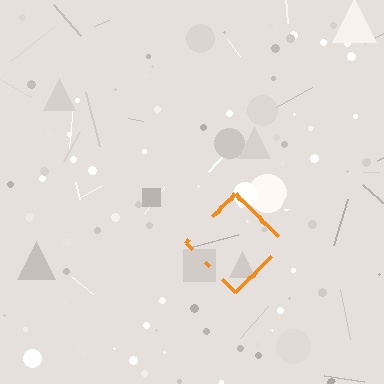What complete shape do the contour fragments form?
The contour fragments form a diamond.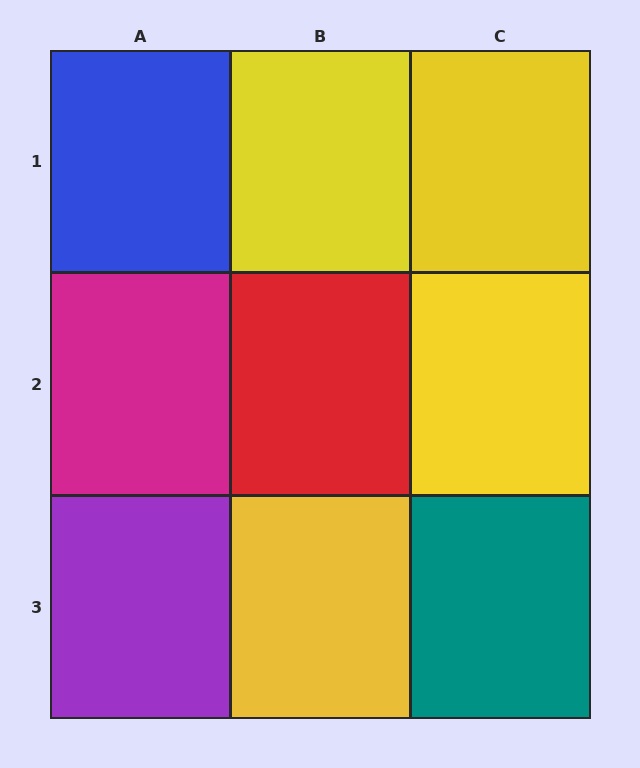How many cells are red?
1 cell is red.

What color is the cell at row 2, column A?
Magenta.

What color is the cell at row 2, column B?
Red.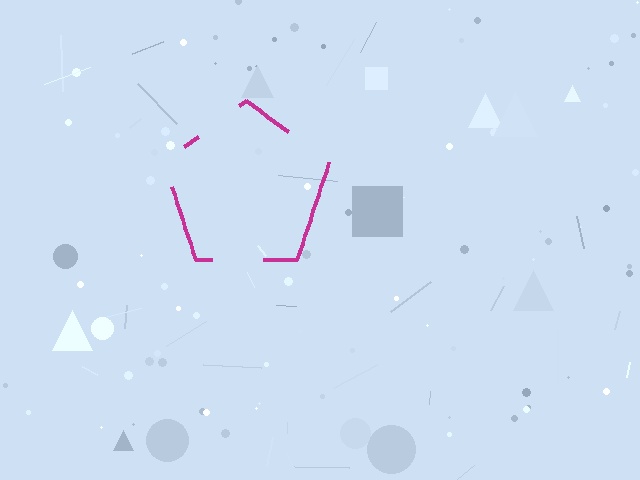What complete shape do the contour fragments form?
The contour fragments form a pentagon.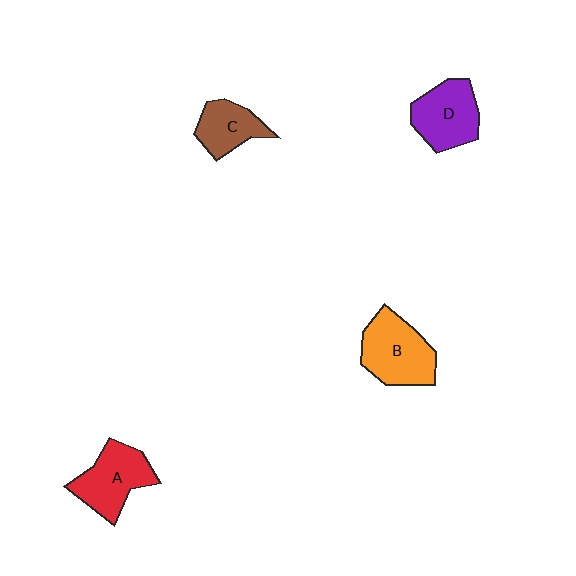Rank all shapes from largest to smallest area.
From largest to smallest: B (orange), A (red), D (purple), C (brown).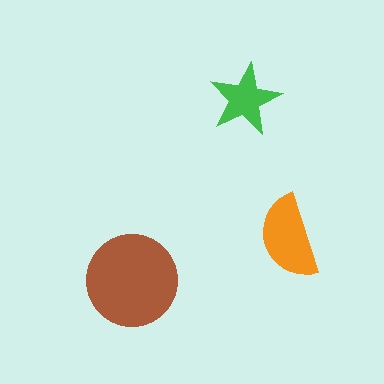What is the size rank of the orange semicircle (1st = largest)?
2nd.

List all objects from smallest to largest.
The green star, the orange semicircle, the brown circle.